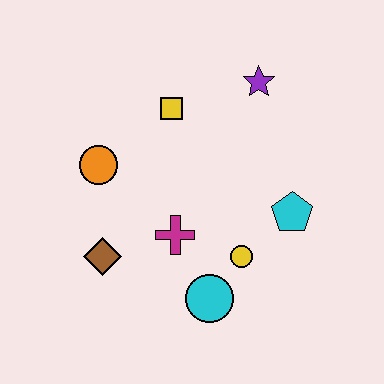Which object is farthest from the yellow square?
The cyan circle is farthest from the yellow square.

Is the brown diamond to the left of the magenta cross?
Yes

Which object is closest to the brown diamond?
The magenta cross is closest to the brown diamond.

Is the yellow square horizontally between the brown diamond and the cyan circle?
Yes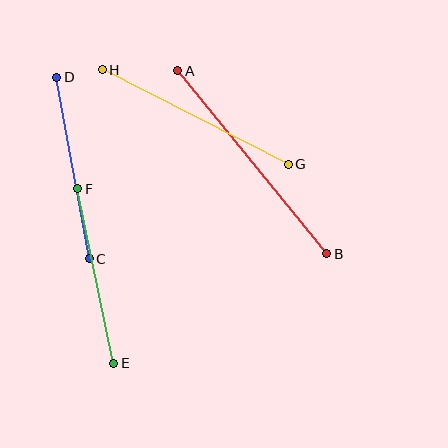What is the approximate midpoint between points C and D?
The midpoint is at approximately (73, 168) pixels.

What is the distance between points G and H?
The distance is approximately 209 pixels.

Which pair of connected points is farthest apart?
Points A and B are farthest apart.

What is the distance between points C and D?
The distance is approximately 184 pixels.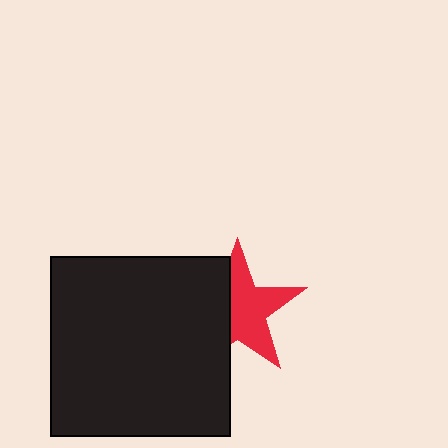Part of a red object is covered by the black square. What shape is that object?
It is a star.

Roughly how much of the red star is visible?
About half of it is visible (roughly 60%).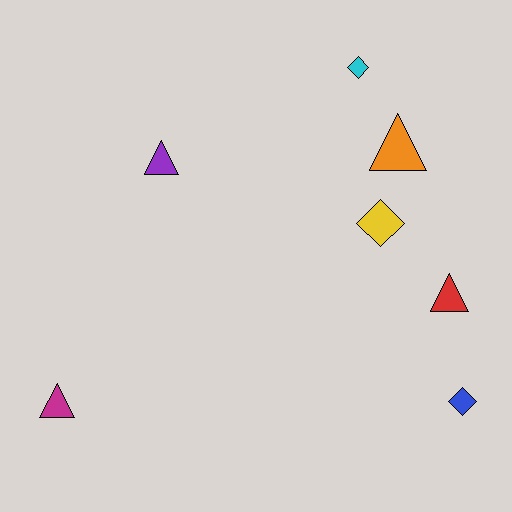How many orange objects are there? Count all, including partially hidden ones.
There is 1 orange object.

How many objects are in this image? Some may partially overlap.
There are 7 objects.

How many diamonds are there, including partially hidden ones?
There are 3 diamonds.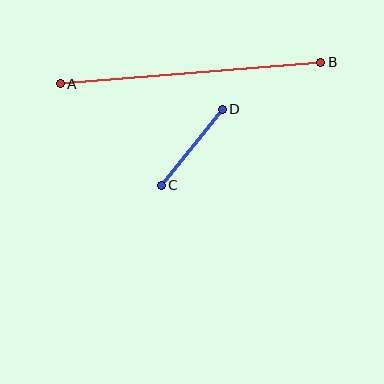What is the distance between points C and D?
The distance is approximately 98 pixels.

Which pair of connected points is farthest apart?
Points A and B are farthest apart.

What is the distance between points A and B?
The distance is approximately 261 pixels.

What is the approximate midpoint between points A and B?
The midpoint is at approximately (191, 73) pixels.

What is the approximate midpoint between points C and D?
The midpoint is at approximately (192, 147) pixels.